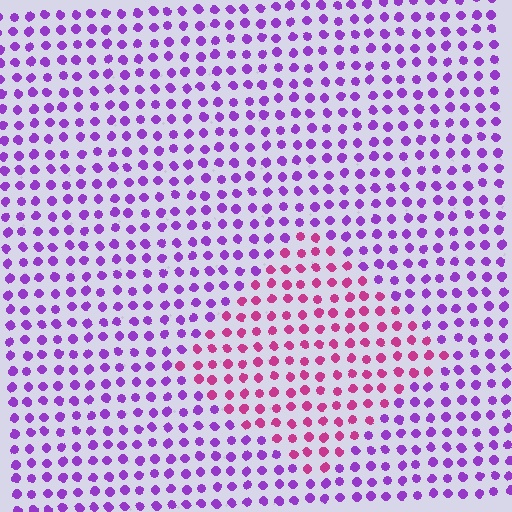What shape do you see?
I see a diamond.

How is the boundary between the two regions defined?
The boundary is defined purely by a slight shift in hue (about 45 degrees). Spacing, size, and orientation are identical on both sides.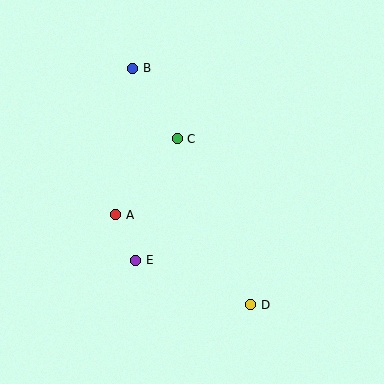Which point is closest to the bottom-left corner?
Point E is closest to the bottom-left corner.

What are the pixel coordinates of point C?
Point C is at (177, 139).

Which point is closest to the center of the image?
Point C at (177, 139) is closest to the center.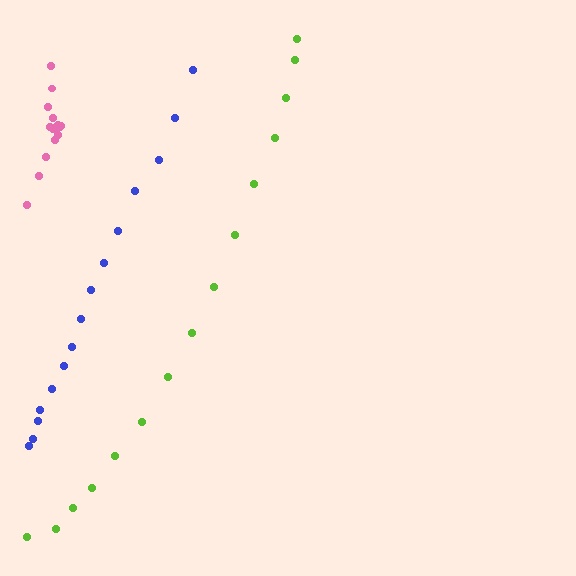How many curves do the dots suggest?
There are 3 distinct paths.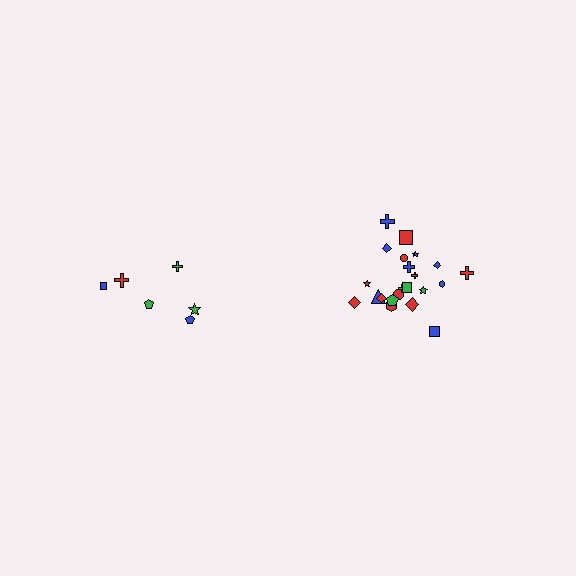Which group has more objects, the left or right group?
The right group.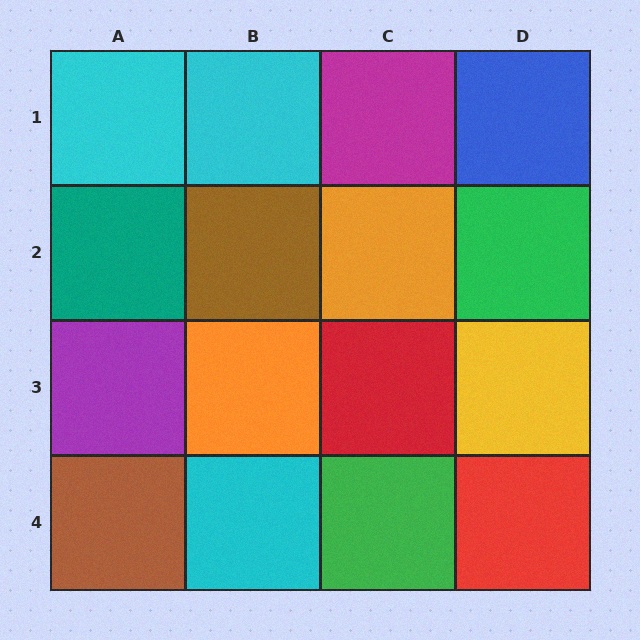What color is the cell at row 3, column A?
Purple.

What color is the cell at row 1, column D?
Blue.